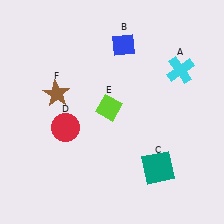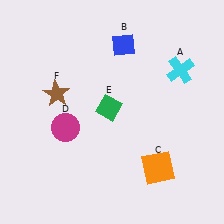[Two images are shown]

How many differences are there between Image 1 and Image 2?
There are 3 differences between the two images.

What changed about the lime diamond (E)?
In Image 1, E is lime. In Image 2, it changed to green.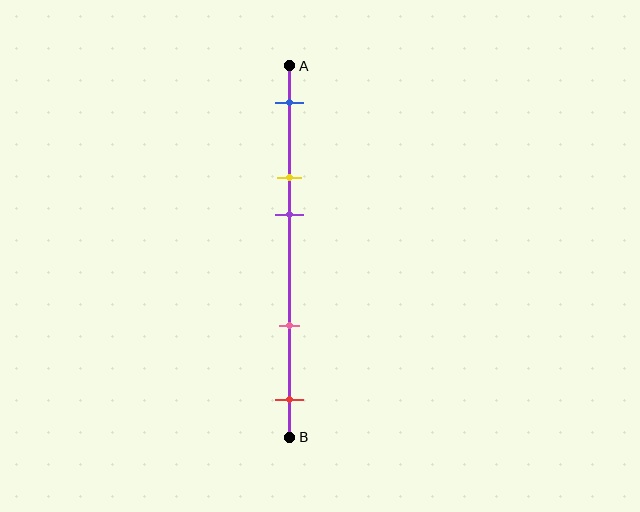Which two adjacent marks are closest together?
The yellow and purple marks are the closest adjacent pair.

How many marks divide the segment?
There are 5 marks dividing the segment.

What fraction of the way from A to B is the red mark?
The red mark is approximately 90% (0.9) of the way from A to B.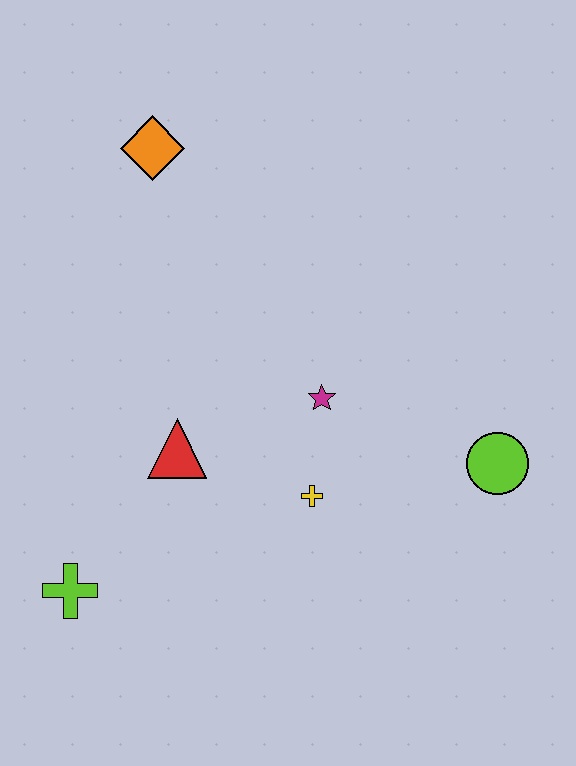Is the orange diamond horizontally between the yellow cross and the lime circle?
No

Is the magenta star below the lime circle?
No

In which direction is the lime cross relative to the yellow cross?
The lime cross is to the left of the yellow cross.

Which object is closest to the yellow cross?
The magenta star is closest to the yellow cross.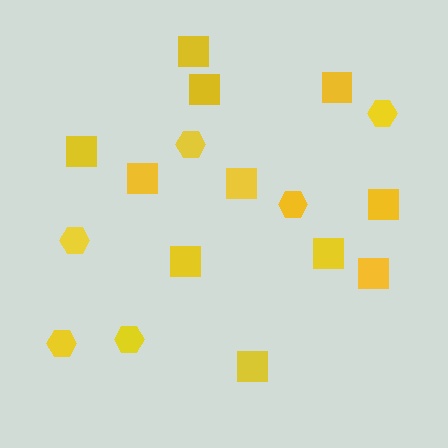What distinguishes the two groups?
There are 2 groups: one group of hexagons (6) and one group of squares (11).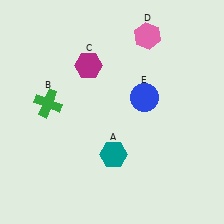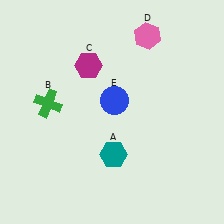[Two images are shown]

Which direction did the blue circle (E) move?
The blue circle (E) moved left.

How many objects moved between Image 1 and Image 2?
1 object moved between the two images.